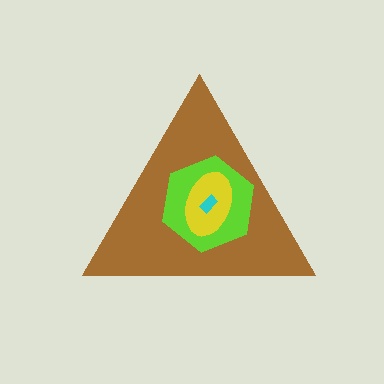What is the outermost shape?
The brown triangle.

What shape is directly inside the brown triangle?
The lime hexagon.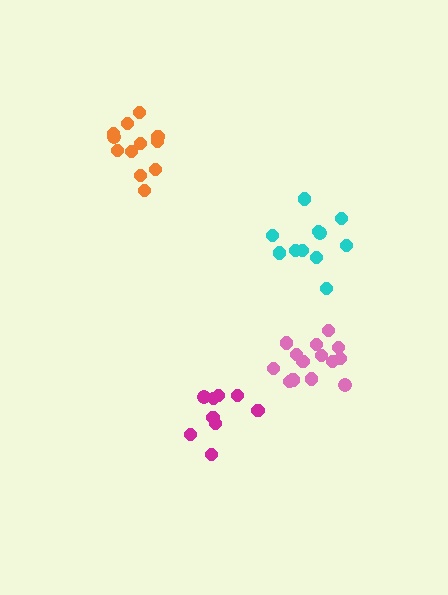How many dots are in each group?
Group 1: 11 dots, Group 2: 9 dots, Group 3: 12 dots, Group 4: 15 dots (47 total).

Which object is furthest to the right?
The cyan cluster is rightmost.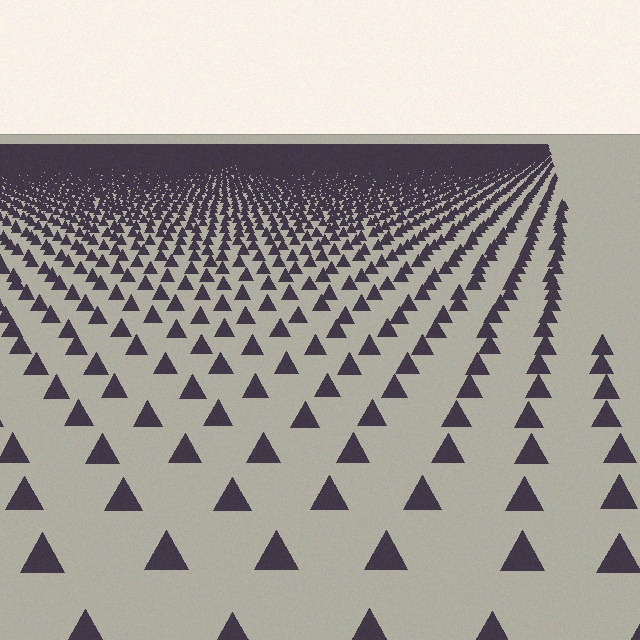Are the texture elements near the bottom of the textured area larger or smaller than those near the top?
Larger. Near the bottom, elements are closer to the viewer and appear at a bigger on-screen size.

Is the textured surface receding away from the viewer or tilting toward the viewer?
The surface is receding away from the viewer. Texture elements get smaller and denser toward the top.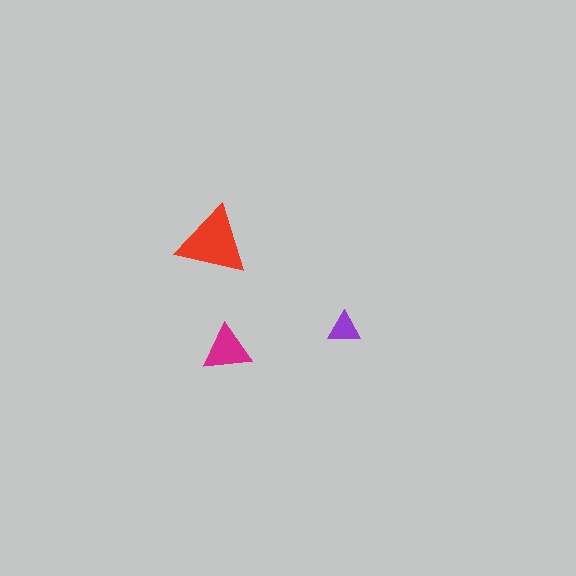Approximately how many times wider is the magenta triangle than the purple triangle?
About 1.5 times wider.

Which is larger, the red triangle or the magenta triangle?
The red one.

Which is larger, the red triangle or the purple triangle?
The red one.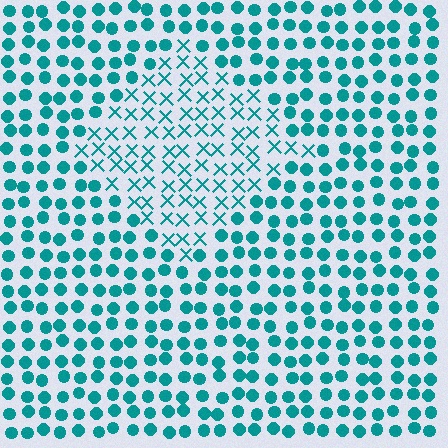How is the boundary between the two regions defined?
The boundary is defined by a change in element shape: X marks inside vs. circles outside. All elements share the same color and spacing.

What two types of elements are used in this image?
The image uses X marks inside the diamond region and circles outside it.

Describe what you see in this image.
The image is filled with small teal elements arranged in a uniform grid. A diamond-shaped region contains X marks, while the surrounding area contains circles. The boundary is defined purely by the change in element shape.